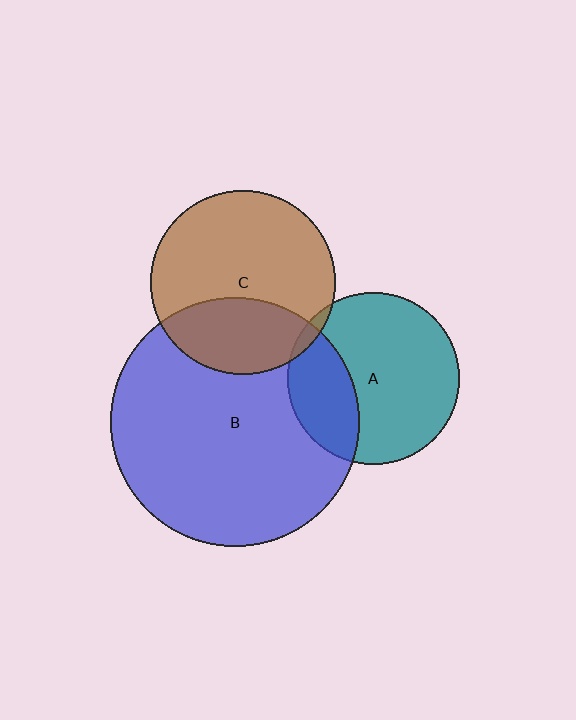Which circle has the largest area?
Circle B (blue).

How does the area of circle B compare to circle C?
Approximately 1.8 times.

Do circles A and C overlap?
Yes.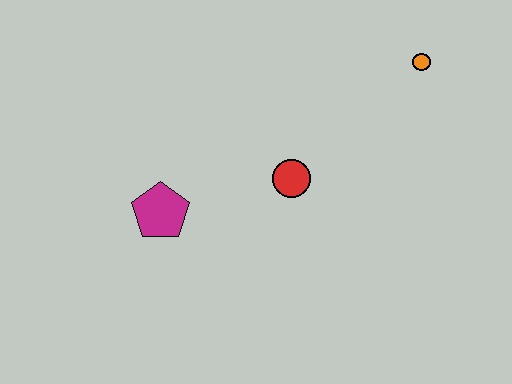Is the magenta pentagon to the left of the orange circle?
Yes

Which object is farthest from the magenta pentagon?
The orange circle is farthest from the magenta pentagon.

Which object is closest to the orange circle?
The red circle is closest to the orange circle.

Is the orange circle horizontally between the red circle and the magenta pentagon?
No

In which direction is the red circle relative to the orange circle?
The red circle is to the left of the orange circle.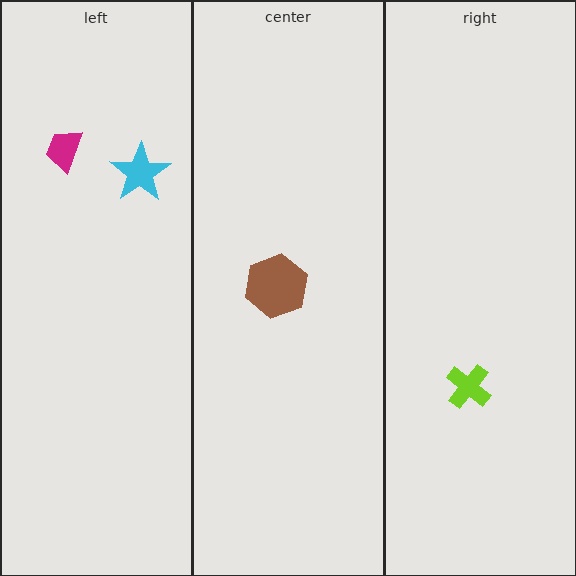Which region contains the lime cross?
The right region.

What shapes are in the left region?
The magenta trapezoid, the cyan star.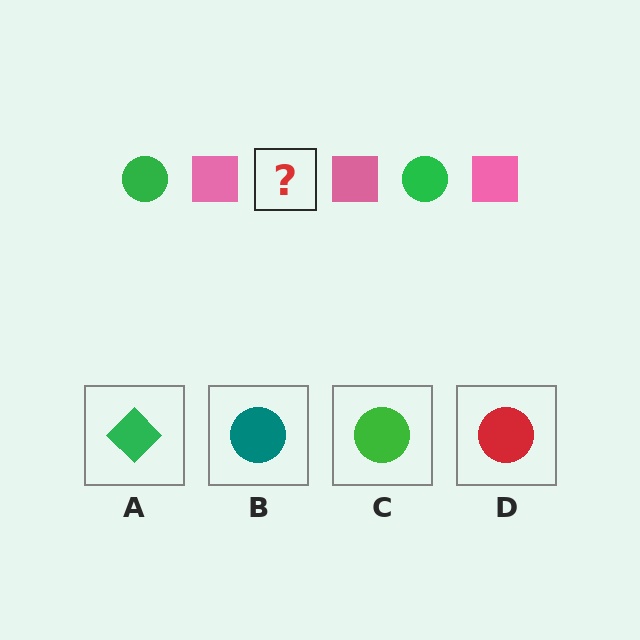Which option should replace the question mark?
Option C.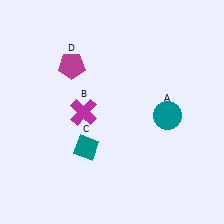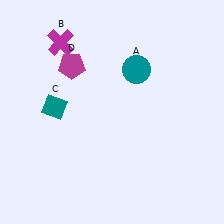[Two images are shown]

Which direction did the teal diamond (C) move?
The teal diamond (C) moved up.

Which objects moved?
The objects that moved are: the teal circle (A), the magenta cross (B), the teal diamond (C).